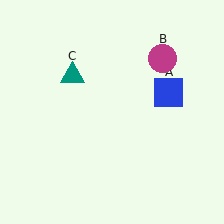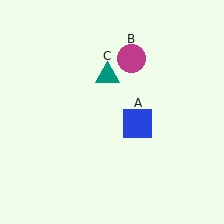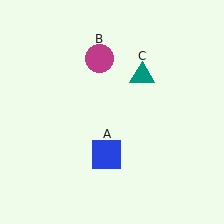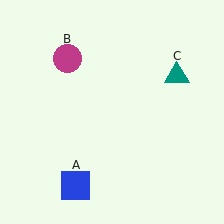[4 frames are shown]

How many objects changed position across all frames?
3 objects changed position: blue square (object A), magenta circle (object B), teal triangle (object C).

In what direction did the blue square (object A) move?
The blue square (object A) moved down and to the left.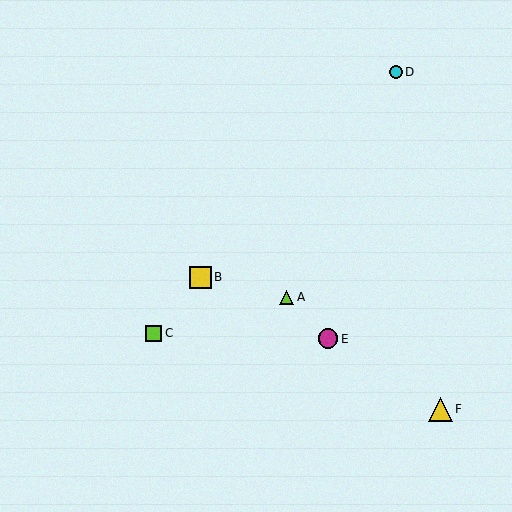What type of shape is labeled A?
Shape A is a lime triangle.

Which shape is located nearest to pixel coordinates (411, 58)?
The cyan circle (labeled D) at (396, 72) is nearest to that location.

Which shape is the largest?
The yellow triangle (labeled F) is the largest.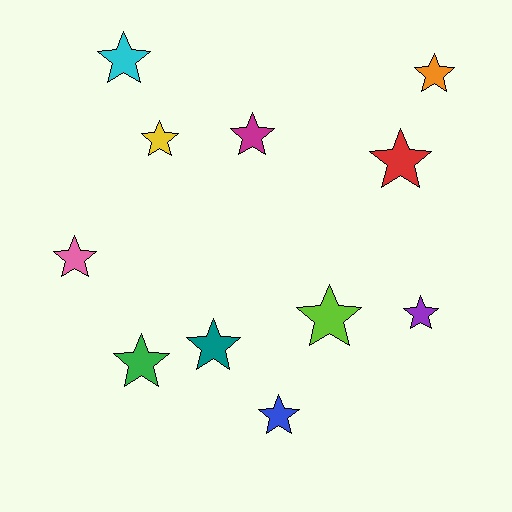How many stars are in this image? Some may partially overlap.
There are 11 stars.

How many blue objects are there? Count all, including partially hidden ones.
There is 1 blue object.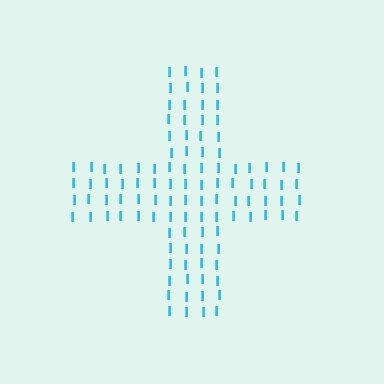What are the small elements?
The small elements are letter I's.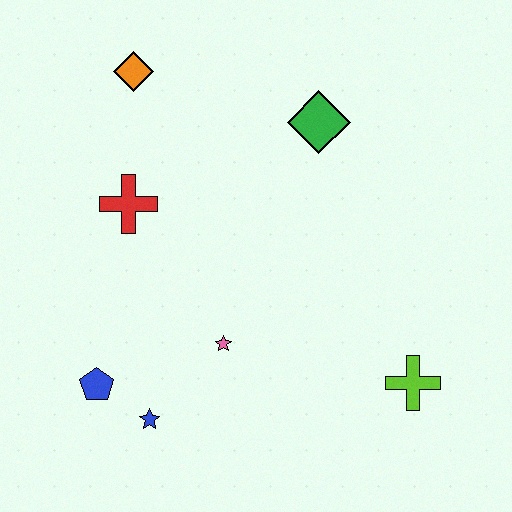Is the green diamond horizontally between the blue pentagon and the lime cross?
Yes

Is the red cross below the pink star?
No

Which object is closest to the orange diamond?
The red cross is closest to the orange diamond.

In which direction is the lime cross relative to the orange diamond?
The lime cross is below the orange diamond.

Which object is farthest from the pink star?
The orange diamond is farthest from the pink star.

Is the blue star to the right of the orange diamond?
Yes